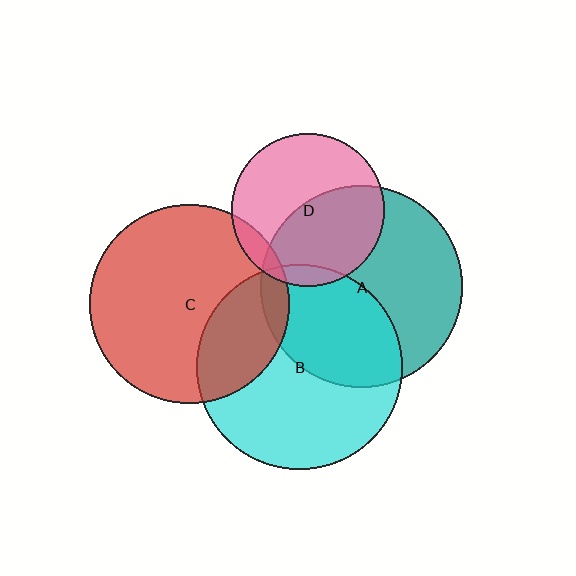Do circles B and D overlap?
Yes.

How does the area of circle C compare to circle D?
Approximately 1.7 times.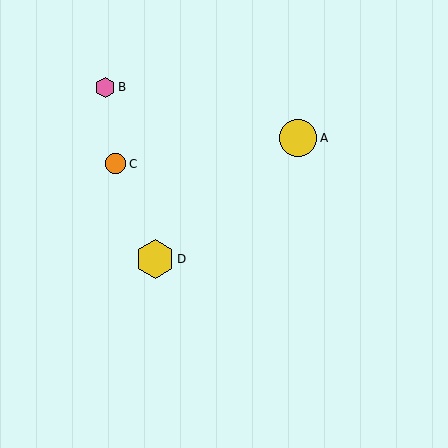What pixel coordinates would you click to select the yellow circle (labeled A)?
Click at (298, 138) to select the yellow circle A.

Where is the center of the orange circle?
The center of the orange circle is at (116, 164).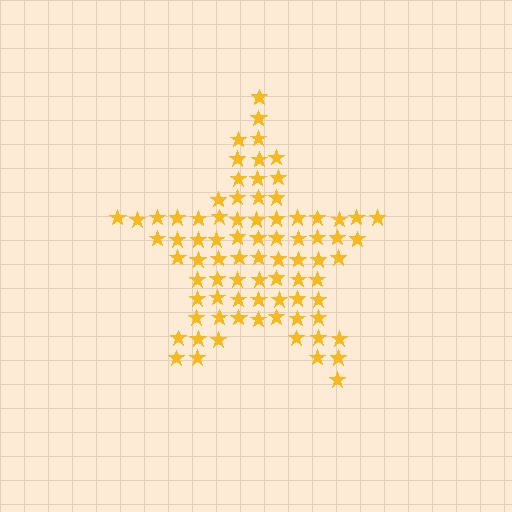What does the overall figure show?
The overall figure shows a star.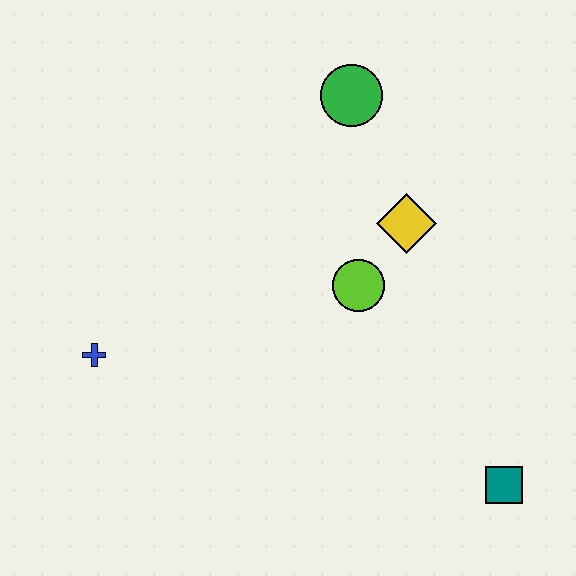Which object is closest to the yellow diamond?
The lime circle is closest to the yellow diamond.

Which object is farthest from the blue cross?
The teal square is farthest from the blue cross.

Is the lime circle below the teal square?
No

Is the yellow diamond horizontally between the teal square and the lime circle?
Yes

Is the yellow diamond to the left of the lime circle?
No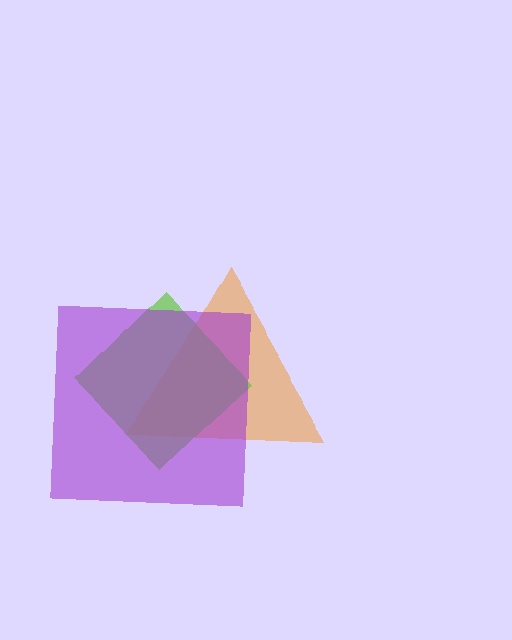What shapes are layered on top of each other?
The layered shapes are: an orange triangle, a lime diamond, a purple square.